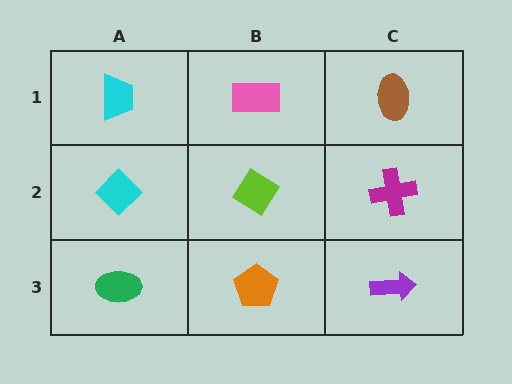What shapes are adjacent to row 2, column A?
A cyan trapezoid (row 1, column A), a green ellipse (row 3, column A), a lime diamond (row 2, column B).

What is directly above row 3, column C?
A magenta cross.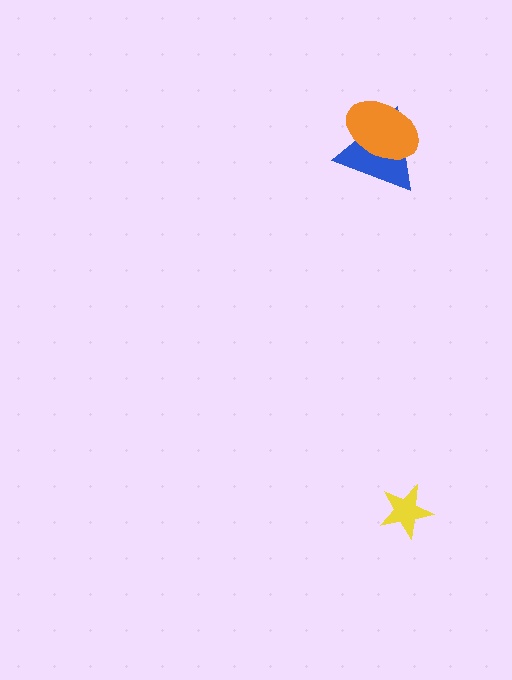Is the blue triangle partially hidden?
Yes, it is partially covered by another shape.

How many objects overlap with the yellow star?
0 objects overlap with the yellow star.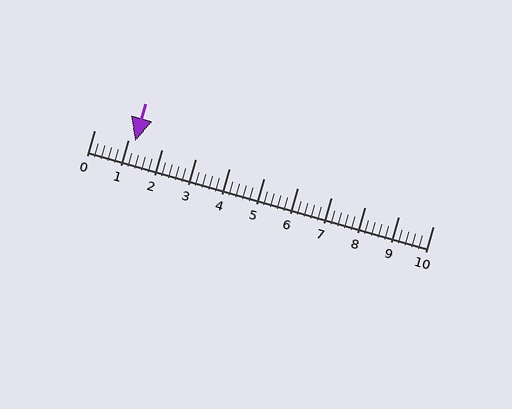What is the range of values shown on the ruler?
The ruler shows values from 0 to 10.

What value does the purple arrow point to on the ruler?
The purple arrow points to approximately 1.2.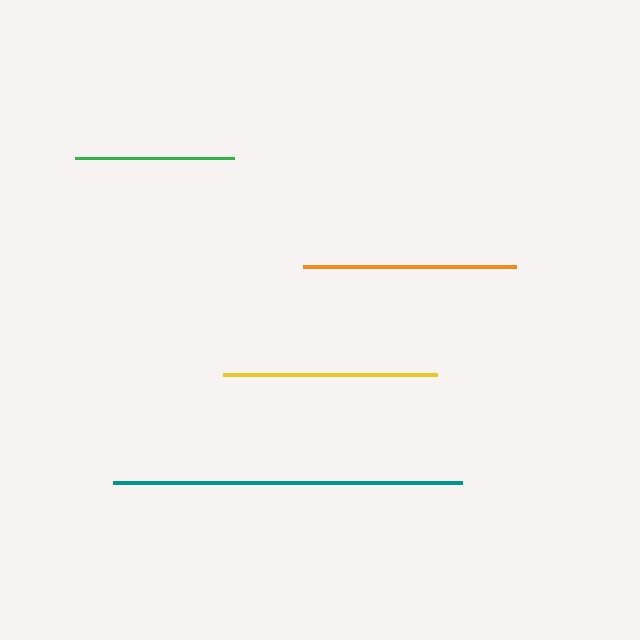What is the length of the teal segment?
The teal segment is approximately 349 pixels long.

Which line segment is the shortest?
The green line is the shortest at approximately 159 pixels.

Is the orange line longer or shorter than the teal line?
The teal line is longer than the orange line.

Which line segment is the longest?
The teal line is the longest at approximately 349 pixels.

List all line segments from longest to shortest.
From longest to shortest: teal, yellow, orange, green.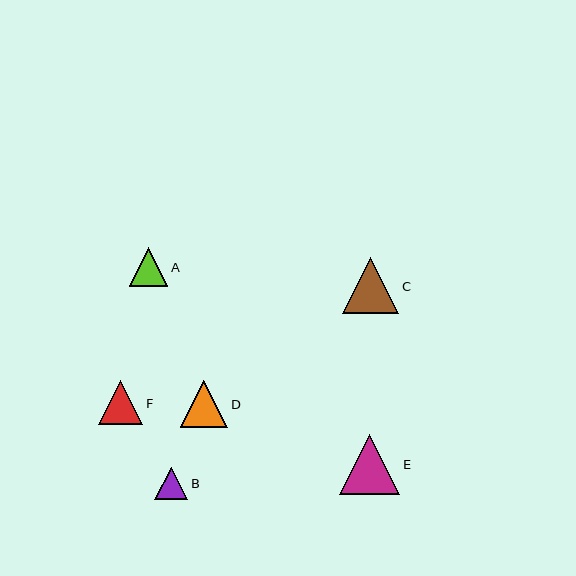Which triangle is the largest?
Triangle E is the largest with a size of approximately 60 pixels.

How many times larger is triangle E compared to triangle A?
Triangle E is approximately 1.6 times the size of triangle A.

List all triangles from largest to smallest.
From largest to smallest: E, C, D, F, A, B.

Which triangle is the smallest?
Triangle B is the smallest with a size of approximately 33 pixels.